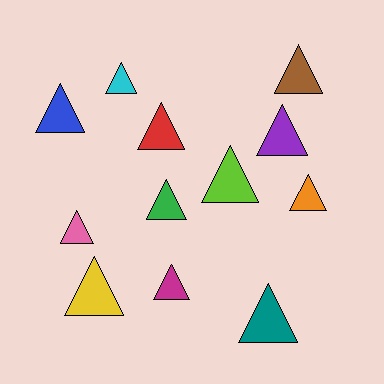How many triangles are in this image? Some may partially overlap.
There are 12 triangles.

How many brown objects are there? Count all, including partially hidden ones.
There is 1 brown object.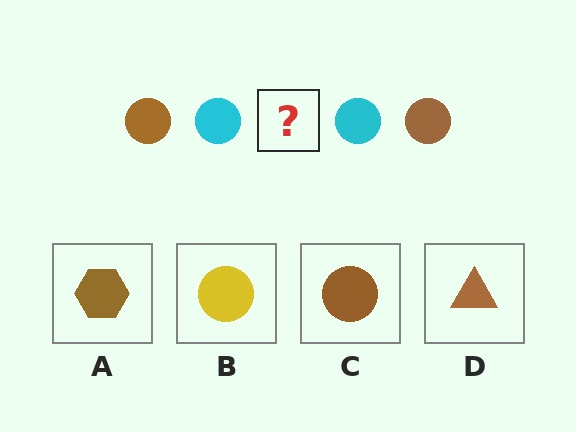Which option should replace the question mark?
Option C.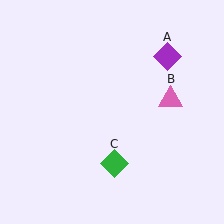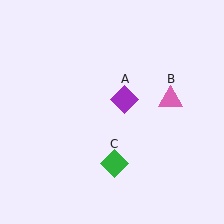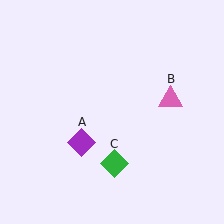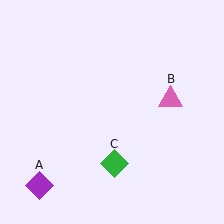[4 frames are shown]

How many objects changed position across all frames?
1 object changed position: purple diamond (object A).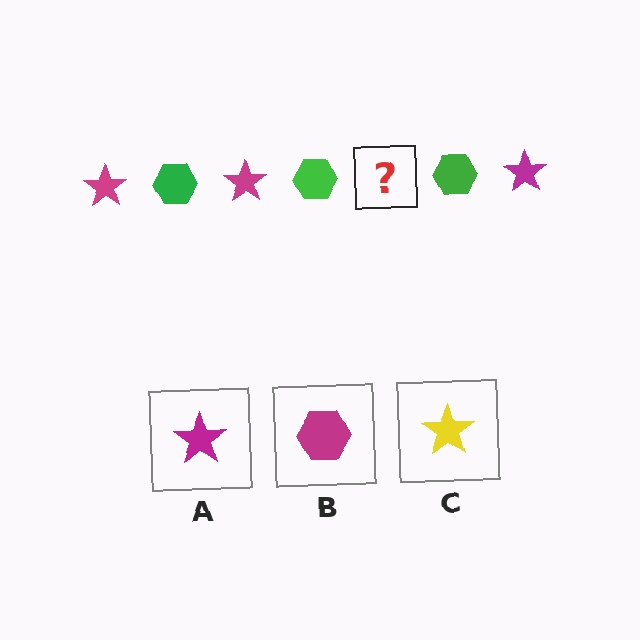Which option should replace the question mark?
Option A.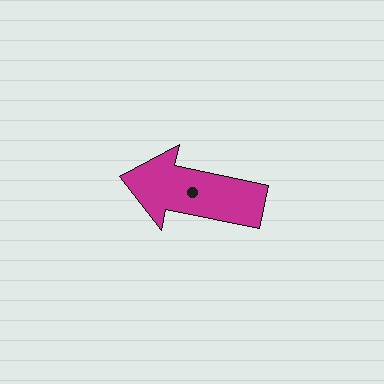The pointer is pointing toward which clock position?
Roughly 9 o'clock.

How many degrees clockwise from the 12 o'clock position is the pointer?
Approximately 282 degrees.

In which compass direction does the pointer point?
West.